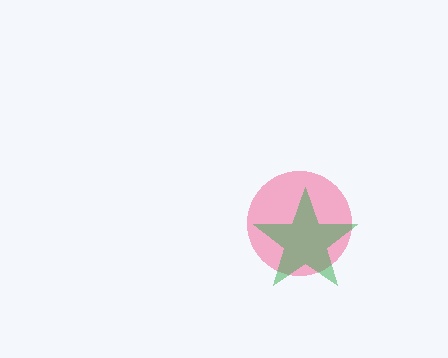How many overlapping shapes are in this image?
There are 2 overlapping shapes in the image.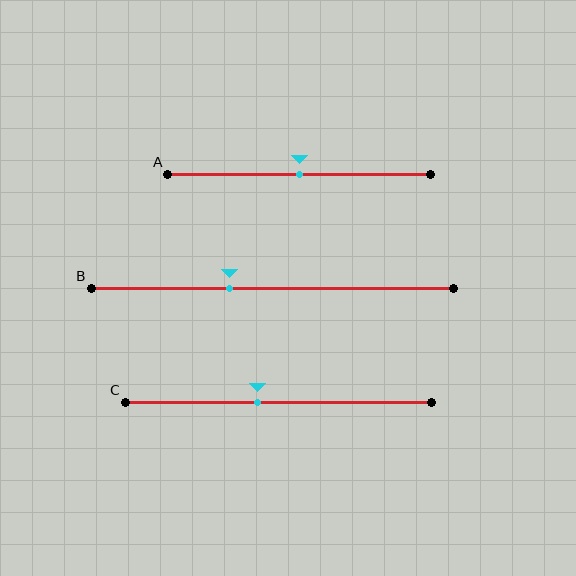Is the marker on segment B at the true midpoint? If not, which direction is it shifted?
No, the marker on segment B is shifted to the left by about 12% of the segment length.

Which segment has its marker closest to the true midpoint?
Segment A has its marker closest to the true midpoint.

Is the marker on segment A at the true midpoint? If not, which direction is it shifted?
Yes, the marker on segment A is at the true midpoint.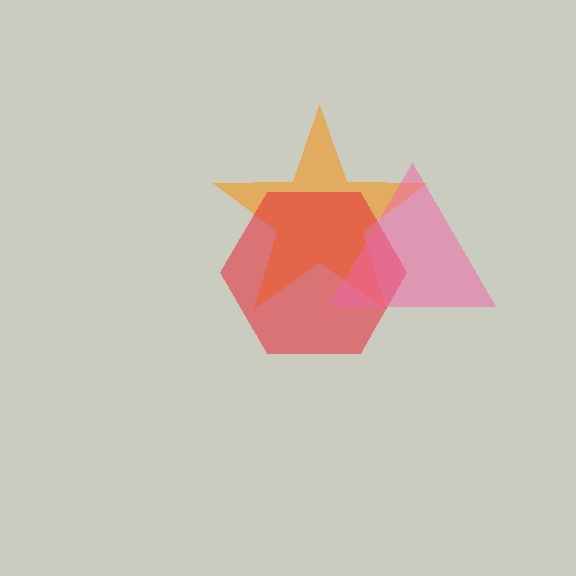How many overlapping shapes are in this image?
There are 3 overlapping shapes in the image.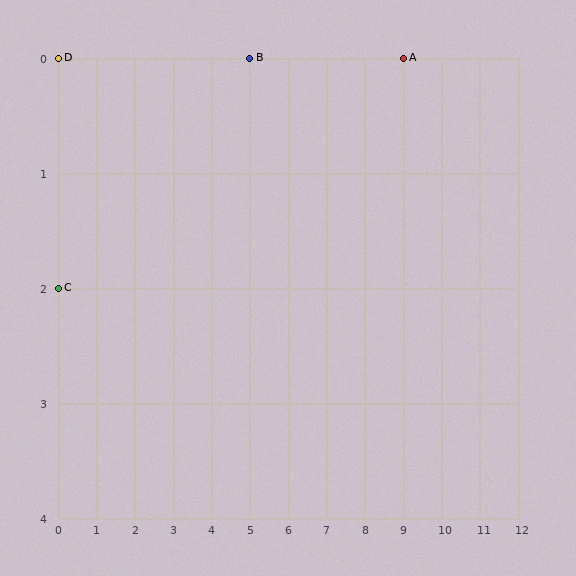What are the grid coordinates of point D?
Point D is at grid coordinates (0, 0).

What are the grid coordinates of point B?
Point B is at grid coordinates (5, 0).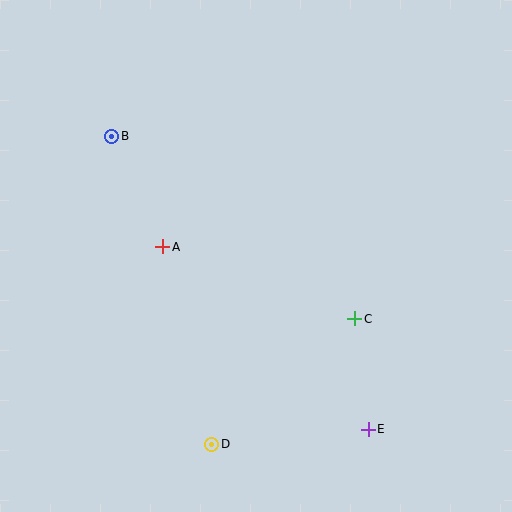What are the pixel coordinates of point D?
Point D is at (212, 444).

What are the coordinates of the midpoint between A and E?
The midpoint between A and E is at (266, 338).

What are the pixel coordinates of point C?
Point C is at (355, 319).